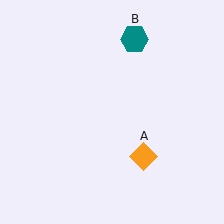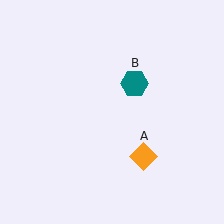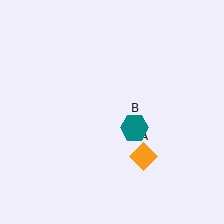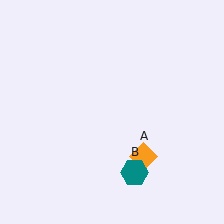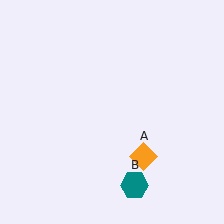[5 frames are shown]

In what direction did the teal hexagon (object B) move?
The teal hexagon (object B) moved down.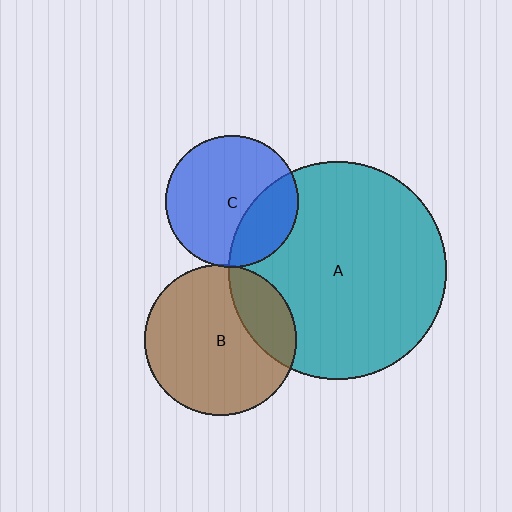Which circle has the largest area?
Circle A (teal).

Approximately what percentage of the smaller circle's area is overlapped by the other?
Approximately 25%.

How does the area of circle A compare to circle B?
Approximately 2.1 times.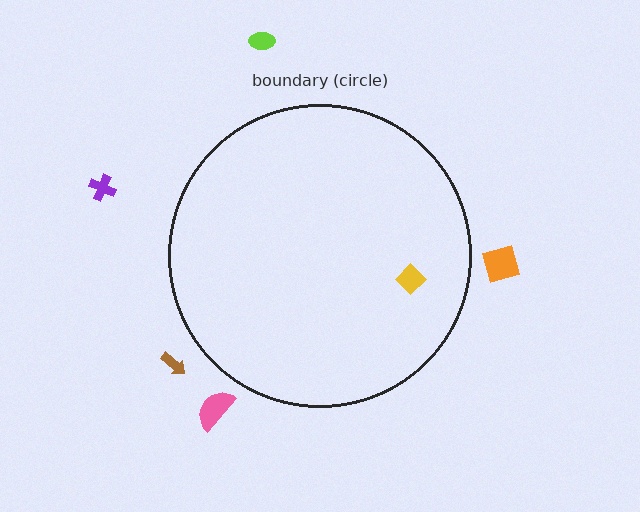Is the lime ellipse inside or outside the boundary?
Outside.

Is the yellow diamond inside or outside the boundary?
Inside.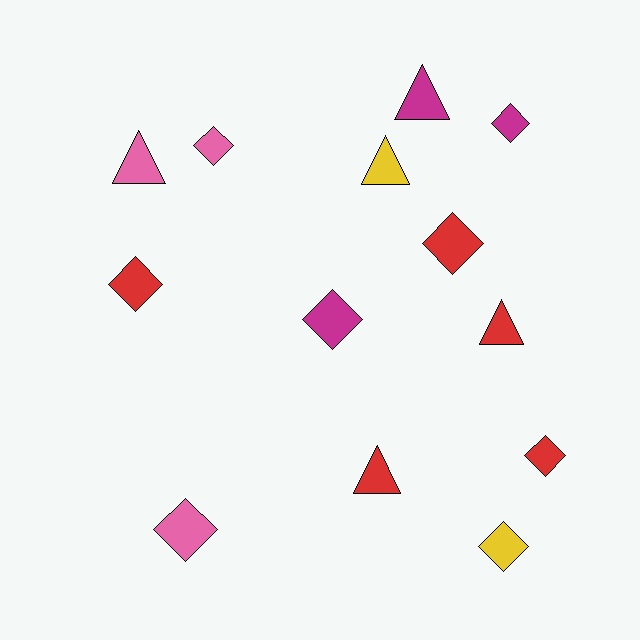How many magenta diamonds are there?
There are 2 magenta diamonds.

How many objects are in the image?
There are 13 objects.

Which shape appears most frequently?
Diamond, with 8 objects.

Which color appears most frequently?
Red, with 5 objects.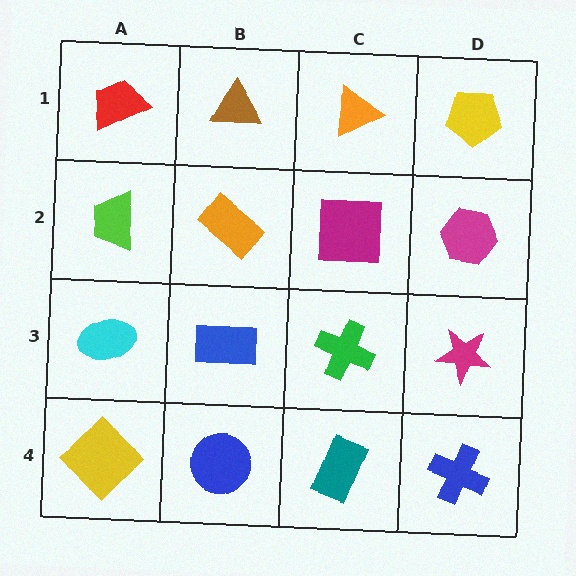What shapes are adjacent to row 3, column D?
A magenta hexagon (row 2, column D), a blue cross (row 4, column D), a green cross (row 3, column C).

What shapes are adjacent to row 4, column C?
A green cross (row 3, column C), a blue circle (row 4, column B), a blue cross (row 4, column D).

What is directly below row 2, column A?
A cyan ellipse.